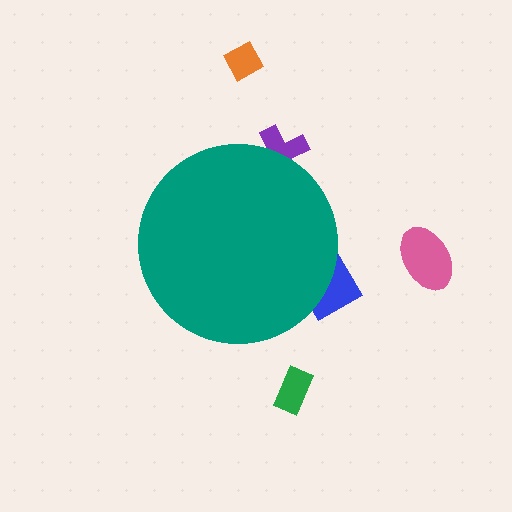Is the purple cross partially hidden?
Yes, the purple cross is partially hidden behind the teal circle.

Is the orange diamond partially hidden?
No, the orange diamond is fully visible.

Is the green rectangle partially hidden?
No, the green rectangle is fully visible.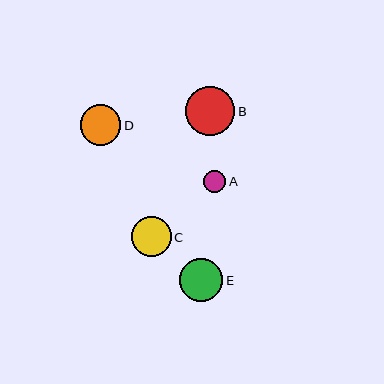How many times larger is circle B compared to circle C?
Circle B is approximately 1.2 times the size of circle C.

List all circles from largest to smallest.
From largest to smallest: B, E, D, C, A.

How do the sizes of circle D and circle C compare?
Circle D and circle C are approximately the same size.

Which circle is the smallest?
Circle A is the smallest with a size of approximately 22 pixels.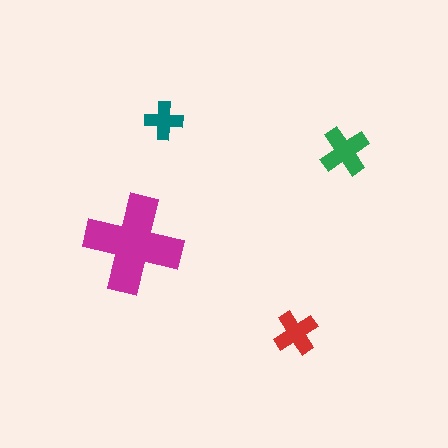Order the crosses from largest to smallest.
the magenta one, the green one, the red one, the teal one.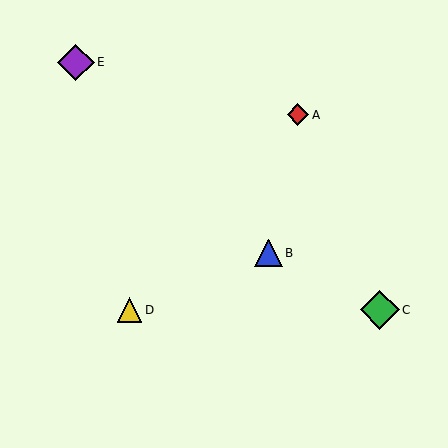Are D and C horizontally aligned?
Yes, both are at y≈310.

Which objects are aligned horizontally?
Objects C, D are aligned horizontally.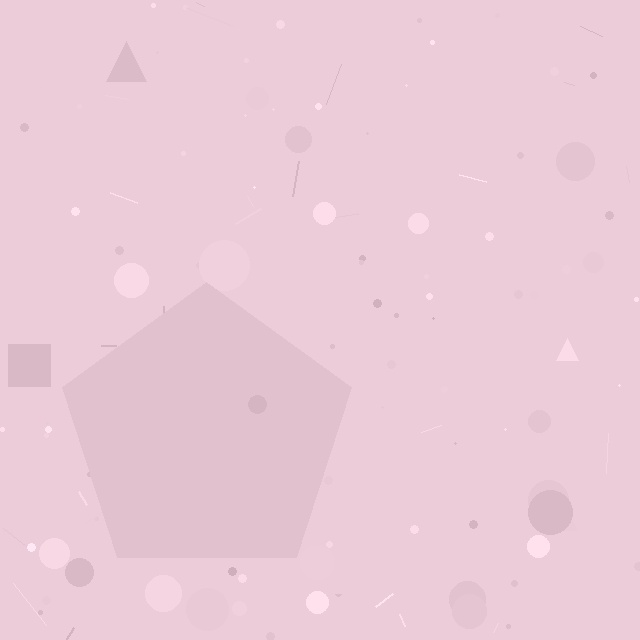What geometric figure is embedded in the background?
A pentagon is embedded in the background.